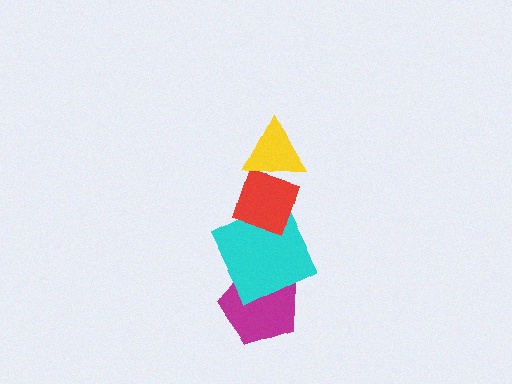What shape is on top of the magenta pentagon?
The cyan square is on top of the magenta pentagon.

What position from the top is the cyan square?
The cyan square is 3rd from the top.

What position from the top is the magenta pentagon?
The magenta pentagon is 4th from the top.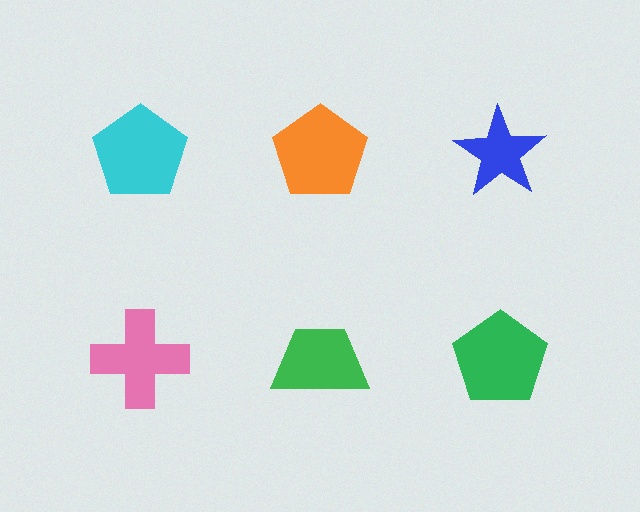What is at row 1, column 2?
An orange pentagon.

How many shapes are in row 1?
3 shapes.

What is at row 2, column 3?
A green pentagon.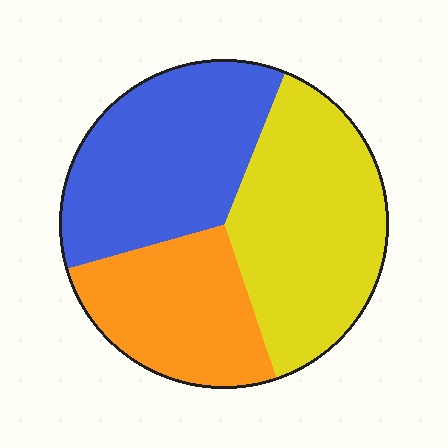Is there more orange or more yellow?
Yellow.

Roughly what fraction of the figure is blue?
Blue covers 36% of the figure.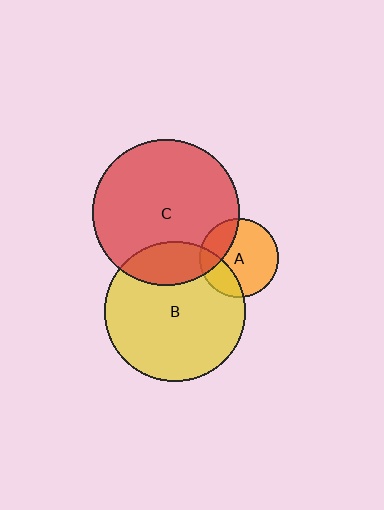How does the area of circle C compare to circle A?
Approximately 3.4 times.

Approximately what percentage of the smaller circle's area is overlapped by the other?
Approximately 25%.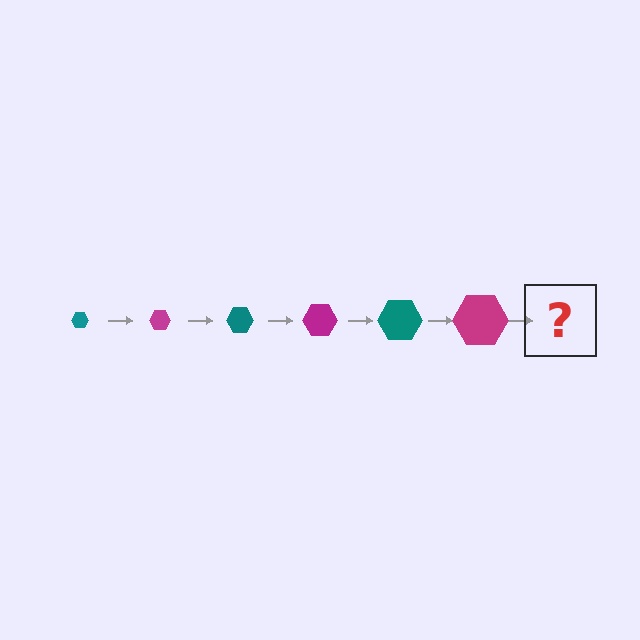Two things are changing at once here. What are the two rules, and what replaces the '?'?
The two rules are that the hexagon grows larger each step and the color cycles through teal and magenta. The '?' should be a teal hexagon, larger than the previous one.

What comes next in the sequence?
The next element should be a teal hexagon, larger than the previous one.